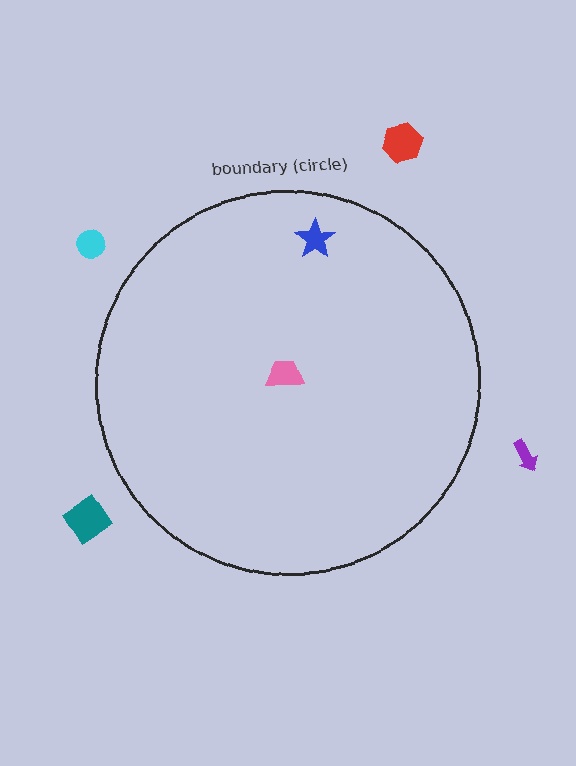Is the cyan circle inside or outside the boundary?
Outside.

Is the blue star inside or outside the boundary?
Inside.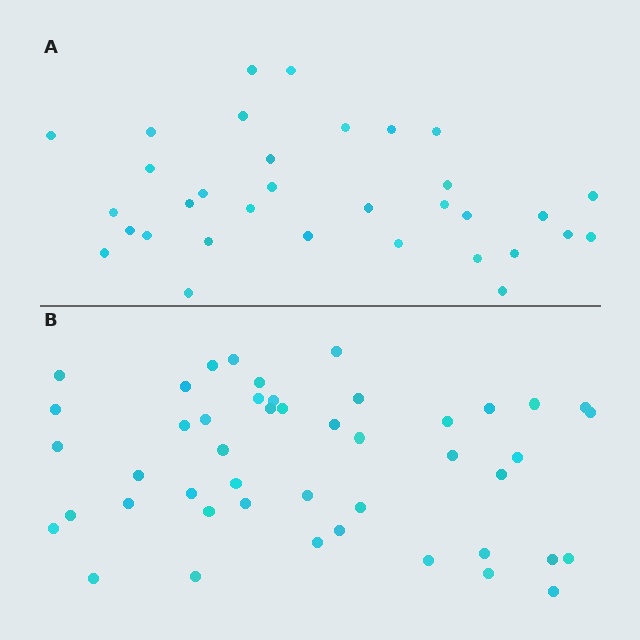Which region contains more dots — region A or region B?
Region B (the bottom region) has more dots.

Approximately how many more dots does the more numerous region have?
Region B has approximately 15 more dots than region A.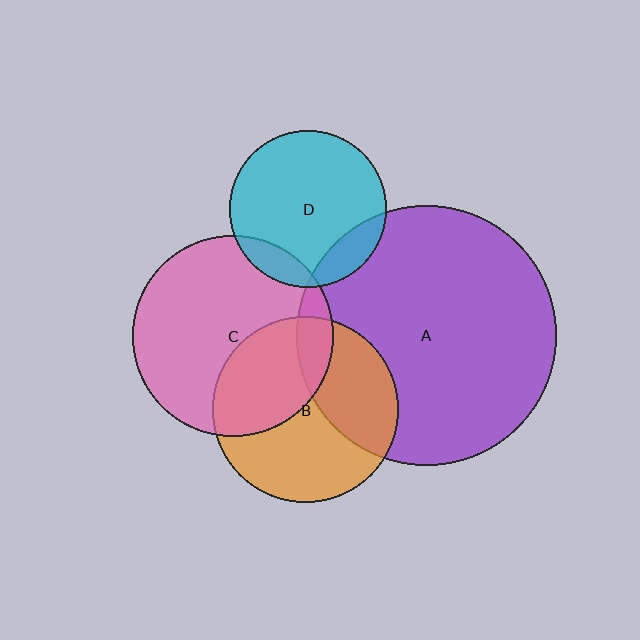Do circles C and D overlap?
Yes.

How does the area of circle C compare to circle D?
Approximately 1.6 times.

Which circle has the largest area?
Circle A (purple).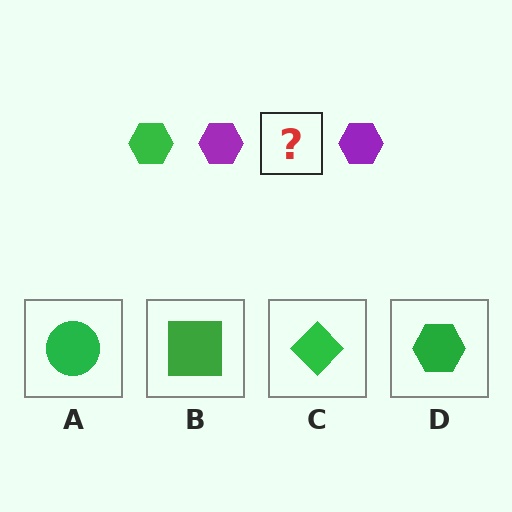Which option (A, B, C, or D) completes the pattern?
D.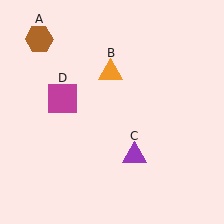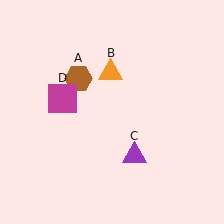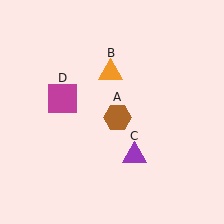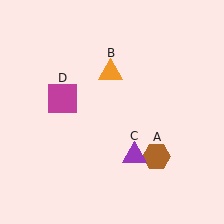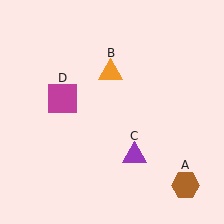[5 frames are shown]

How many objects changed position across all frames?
1 object changed position: brown hexagon (object A).